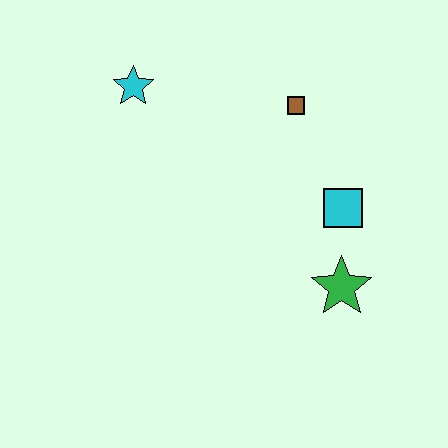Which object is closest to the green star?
The cyan square is closest to the green star.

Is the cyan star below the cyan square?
No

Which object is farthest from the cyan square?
The cyan star is farthest from the cyan square.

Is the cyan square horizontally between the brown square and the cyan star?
No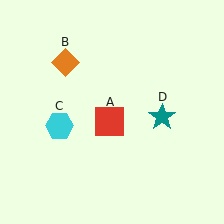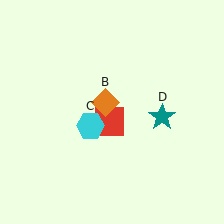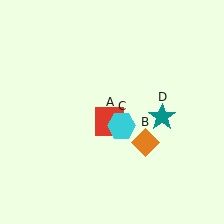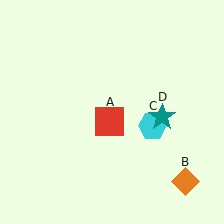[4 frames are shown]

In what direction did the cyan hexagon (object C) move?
The cyan hexagon (object C) moved right.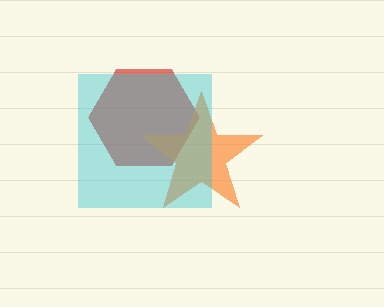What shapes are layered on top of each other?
The layered shapes are: a red hexagon, an orange star, a cyan square.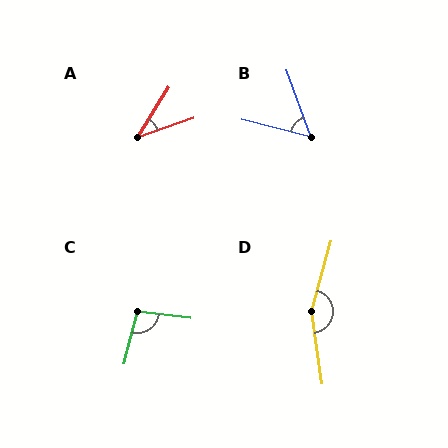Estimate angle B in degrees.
Approximately 56 degrees.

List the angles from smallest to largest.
A (39°), B (56°), C (98°), D (156°).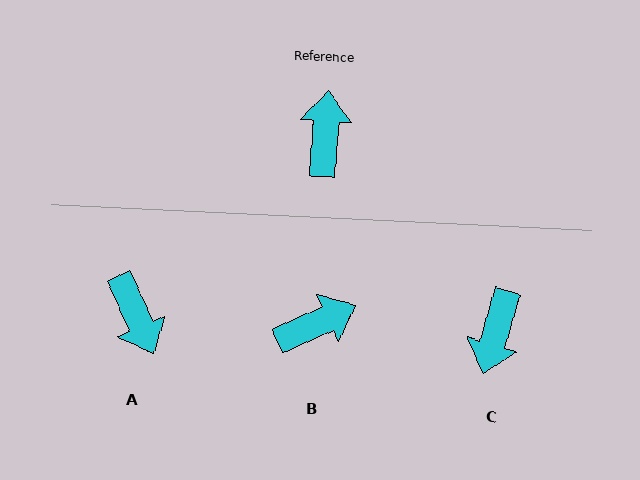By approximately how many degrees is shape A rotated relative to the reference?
Approximately 152 degrees clockwise.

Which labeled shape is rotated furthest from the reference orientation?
C, about 168 degrees away.